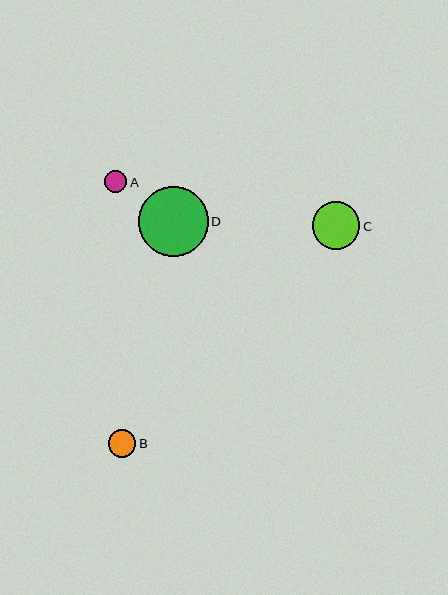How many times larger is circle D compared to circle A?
Circle D is approximately 3.1 times the size of circle A.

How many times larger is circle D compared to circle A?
Circle D is approximately 3.1 times the size of circle A.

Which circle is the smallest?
Circle A is the smallest with a size of approximately 22 pixels.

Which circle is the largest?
Circle D is the largest with a size of approximately 70 pixels.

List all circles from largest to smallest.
From largest to smallest: D, C, B, A.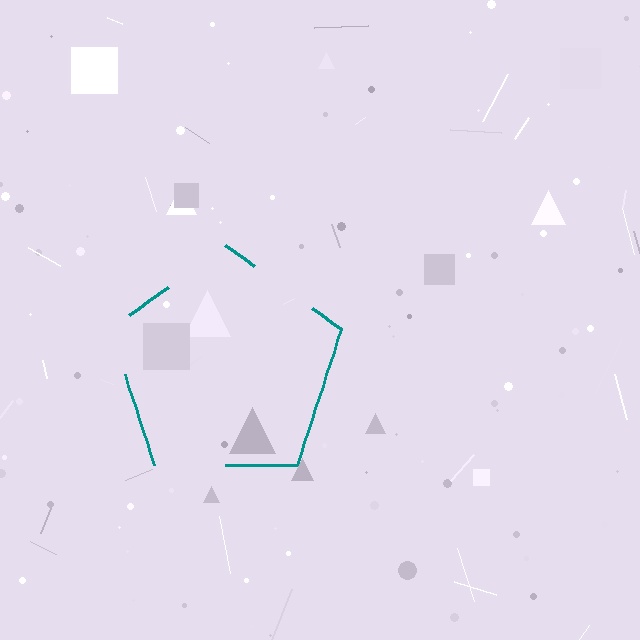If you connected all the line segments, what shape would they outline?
They would outline a pentagon.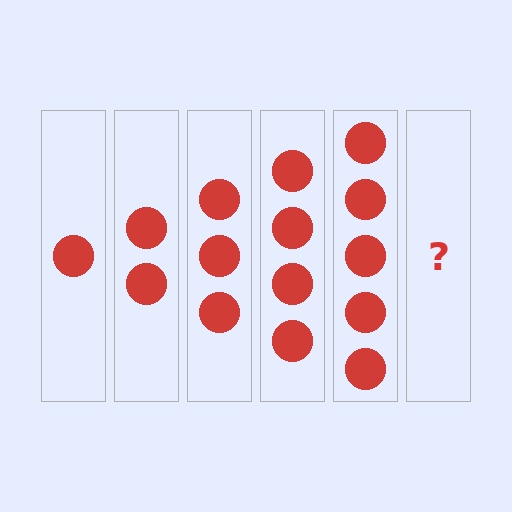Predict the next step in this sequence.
The next step is 6 circles.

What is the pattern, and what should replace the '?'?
The pattern is that each step adds one more circle. The '?' should be 6 circles.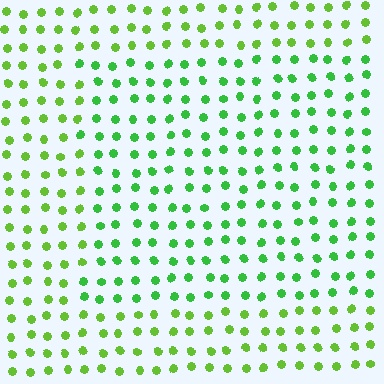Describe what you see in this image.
The image is filled with small lime elements in a uniform arrangement. A rectangle-shaped region is visible where the elements are tinted to a slightly different hue, forming a subtle color boundary.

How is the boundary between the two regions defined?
The boundary is defined purely by a slight shift in hue (about 26 degrees). Spacing, size, and orientation are identical on both sides.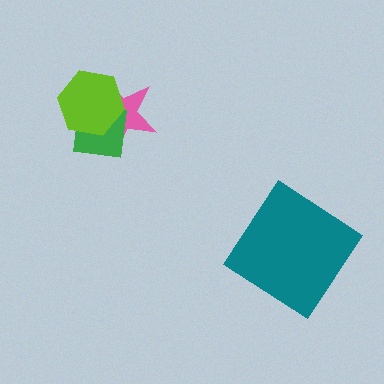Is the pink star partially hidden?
Yes, it is partially covered by another shape.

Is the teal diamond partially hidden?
No, no other shape covers it.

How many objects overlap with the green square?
2 objects overlap with the green square.